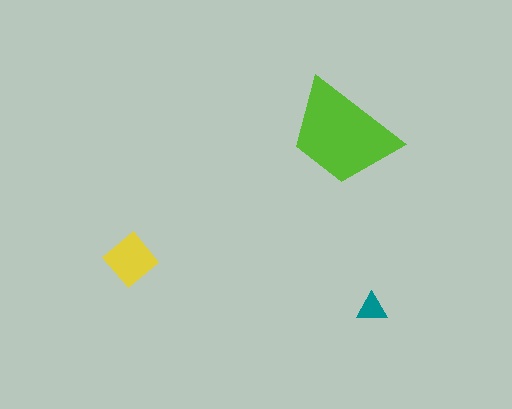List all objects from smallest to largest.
The teal triangle, the yellow diamond, the lime trapezoid.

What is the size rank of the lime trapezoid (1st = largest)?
1st.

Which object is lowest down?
The teal triangle is bottommost.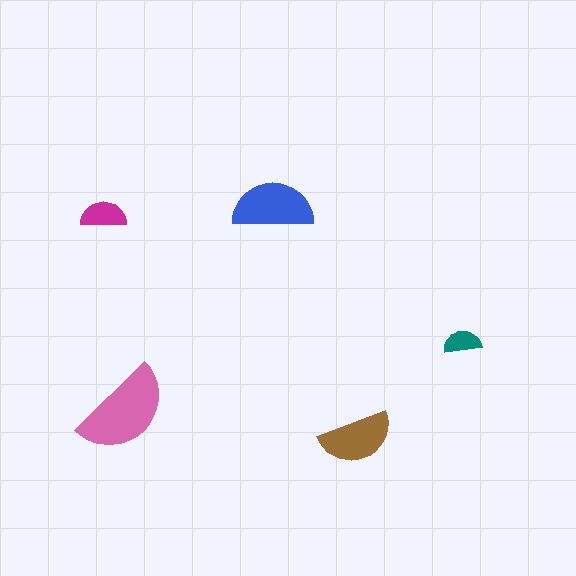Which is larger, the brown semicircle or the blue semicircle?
The blue one.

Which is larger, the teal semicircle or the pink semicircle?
The pink one.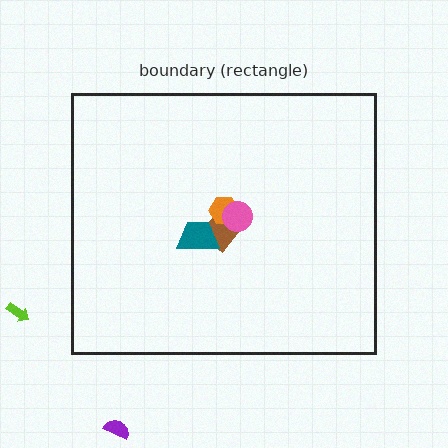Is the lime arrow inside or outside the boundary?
Outside.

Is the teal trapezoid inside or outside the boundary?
Inside.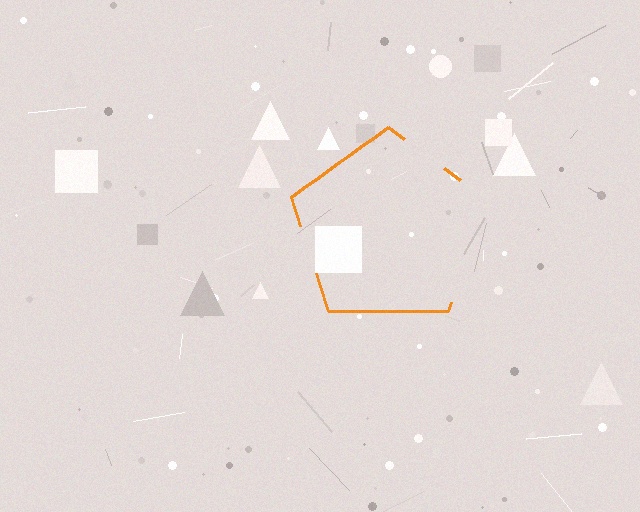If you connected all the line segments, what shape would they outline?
They would outline a pentagon.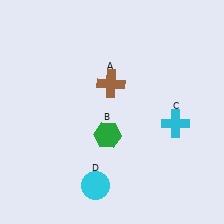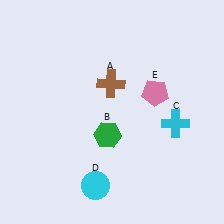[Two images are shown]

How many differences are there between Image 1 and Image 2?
There is 1 difference between the two images.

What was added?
A pink pentagon (E) was added in Image 2.